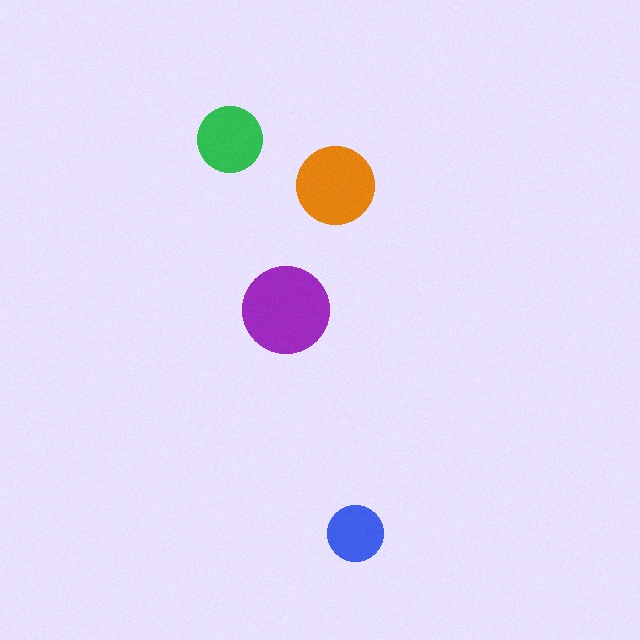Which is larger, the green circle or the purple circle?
The purple one.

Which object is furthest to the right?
The blue circle is rightmost.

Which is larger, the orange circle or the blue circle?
The orange one.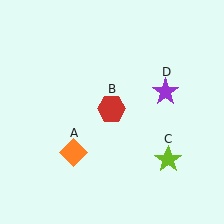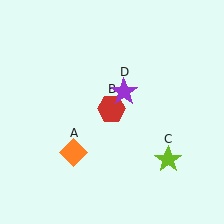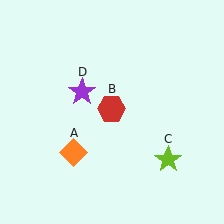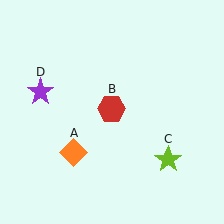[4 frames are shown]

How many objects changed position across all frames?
1 object changed position: purple star (object D).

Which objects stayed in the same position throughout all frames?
Orange diamond (object A) and red hexagon (object B) and lime star (object C) remained stationary.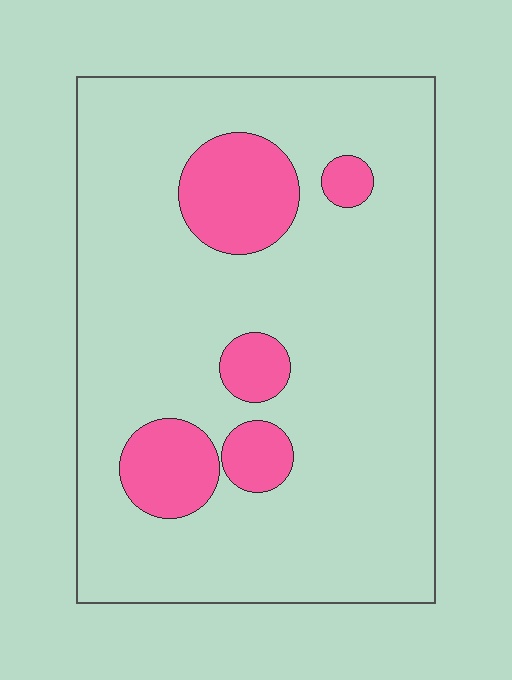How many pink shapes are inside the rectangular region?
5.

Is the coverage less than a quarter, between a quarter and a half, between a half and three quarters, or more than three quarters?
Less than a quarter.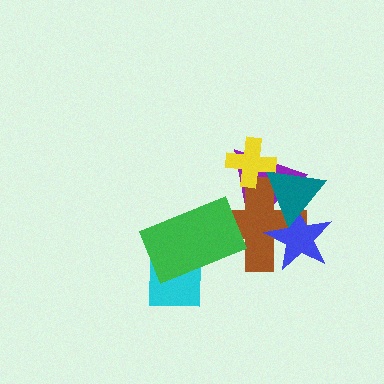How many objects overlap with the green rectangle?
2 objects overlap with the green rectangle.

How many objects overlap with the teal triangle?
4 objects overlap with the teal triangle.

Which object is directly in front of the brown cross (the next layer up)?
The blue star is directly in front of the brown cross.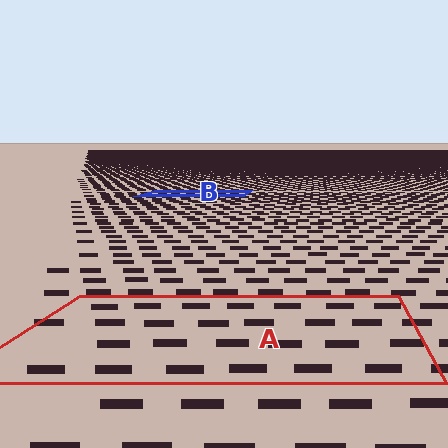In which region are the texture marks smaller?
The texture marks are smaller in region B, because it is farther away.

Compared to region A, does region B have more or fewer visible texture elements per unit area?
Region B has more texture elements per unit area — they are packed more densely because it is farther away.